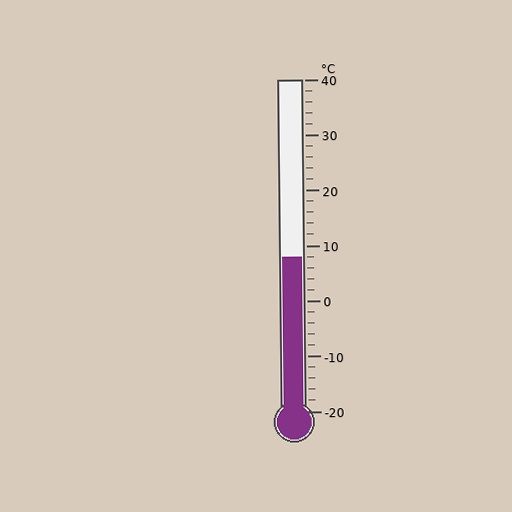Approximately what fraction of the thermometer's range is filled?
The thermometer is filled to approximately 45% of its range.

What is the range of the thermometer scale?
The thermometer scale ranges from -20°C to 40°C.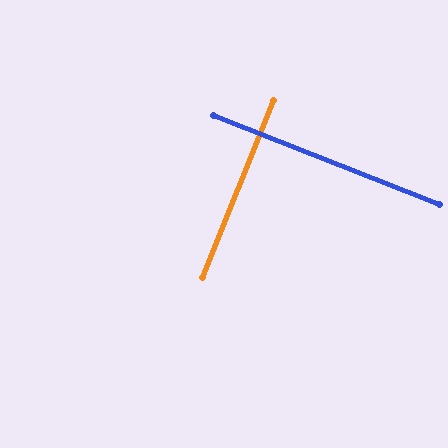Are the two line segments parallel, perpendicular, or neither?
Perpendicular — they meet at approximately 90°.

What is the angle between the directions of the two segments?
Approximately 90 degrees.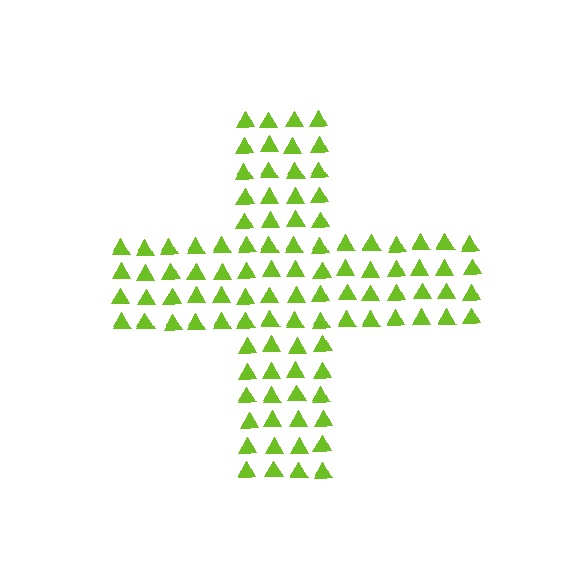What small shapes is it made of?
It is made of small triangles.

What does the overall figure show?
The overall figure shows a cross.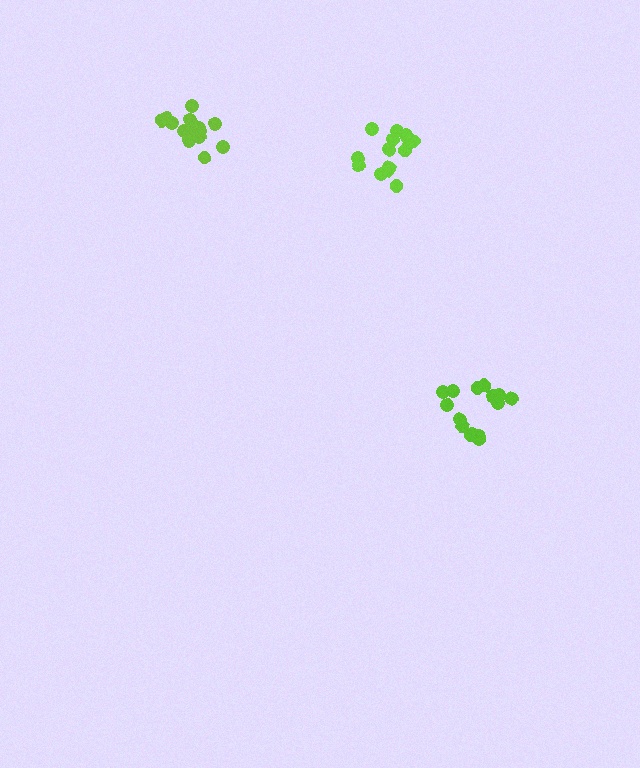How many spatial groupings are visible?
There are 3 spatial groupings.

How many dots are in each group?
Group 1: 16 dots, Group 2: 15 dots, Group 3: 19 dots (50 total).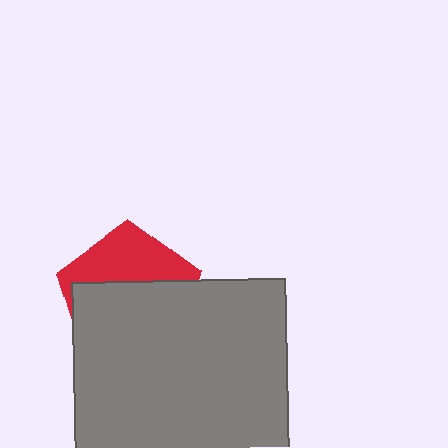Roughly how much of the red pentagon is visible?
A small part of it is visible (roughly 39%).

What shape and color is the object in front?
The object in front is a gray square.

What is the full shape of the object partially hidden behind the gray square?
The partially hidden object is a red pentagon.